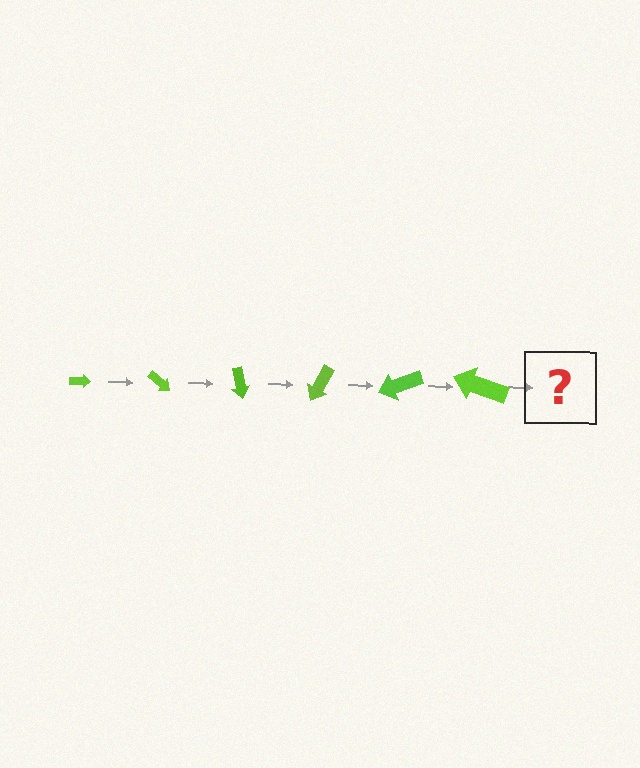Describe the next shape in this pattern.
It should be an arrow, larger than the previous one and rotated 240 degrees from the start.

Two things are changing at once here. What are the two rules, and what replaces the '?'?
The two rules are that the arrow grows larger each step and it rotates 40 degrees each step. The '?' should be an arrow, larger than the previous one and rotated 240 degrees from the start.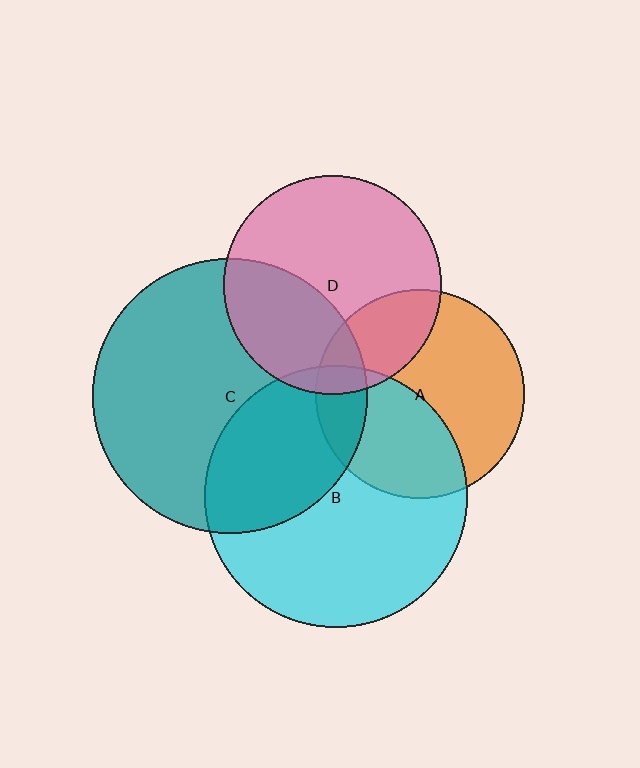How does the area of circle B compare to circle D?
Approximately 1.4 times.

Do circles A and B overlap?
Yes.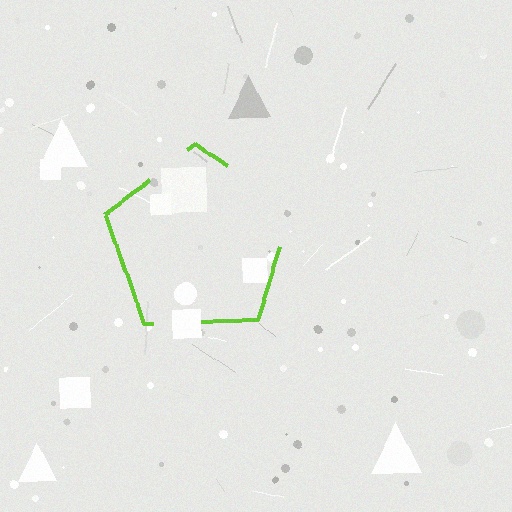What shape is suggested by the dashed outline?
The dashed outline suggests a pentagon.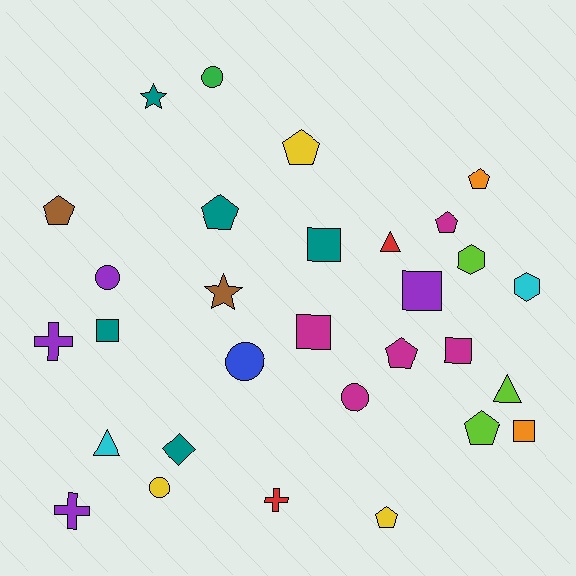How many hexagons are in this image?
There are 2 hexagons.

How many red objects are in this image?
There are 2 red objects.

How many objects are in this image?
There are 30 objects.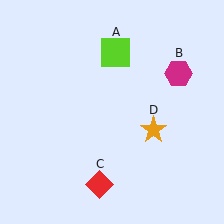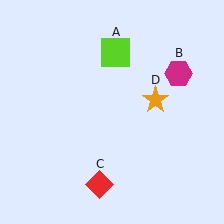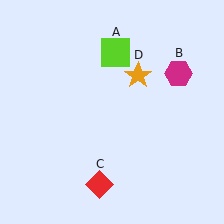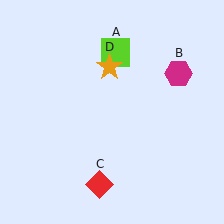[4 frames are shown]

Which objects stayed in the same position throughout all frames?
Lime square (object A) and magenta hexagon (object B) and red diamond (object C) remained stationary.